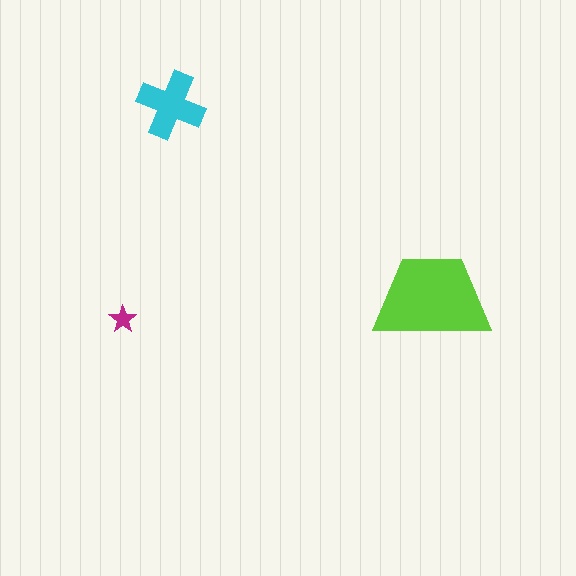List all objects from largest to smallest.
The lime trapezoid, the cyan cross, the magenta star.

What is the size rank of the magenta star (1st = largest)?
3rd.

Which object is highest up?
The cyan cross is topmost.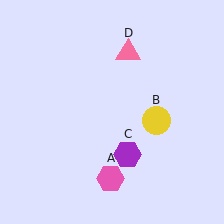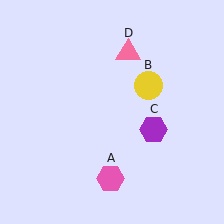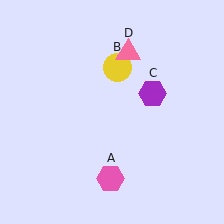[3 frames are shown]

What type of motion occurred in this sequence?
The yellow circle (object B), purple hexagon (object C) rotated counterclockwise around the center of the scene.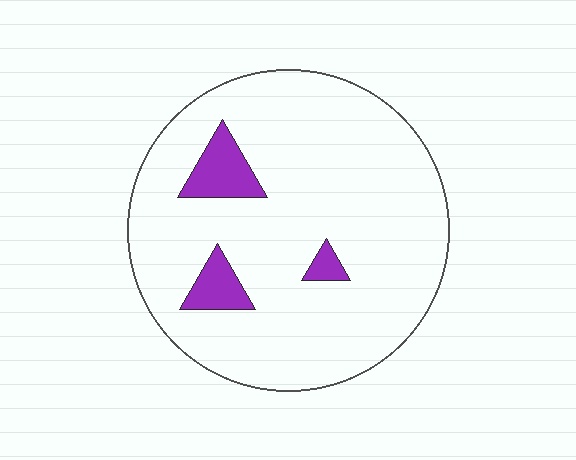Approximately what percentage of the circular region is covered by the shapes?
Approximately 10%.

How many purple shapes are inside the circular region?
3.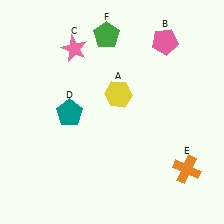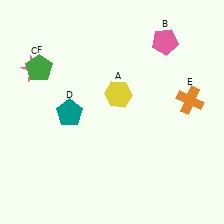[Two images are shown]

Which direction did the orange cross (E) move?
The orange cross (E) moved up.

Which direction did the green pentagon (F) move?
The green pentagon (F) moved left.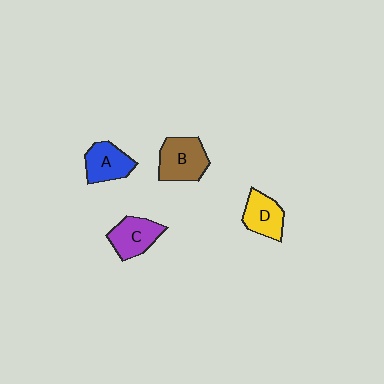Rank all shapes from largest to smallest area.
From largest to smallest: B (brown), C (purple), A (blue), D (yellow).